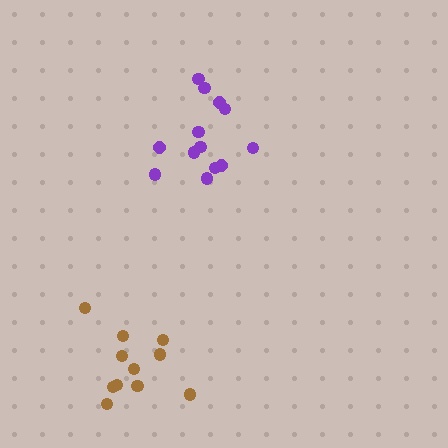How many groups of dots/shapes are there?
There are 2 groups.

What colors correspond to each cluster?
The clusters are colored: purple, brown.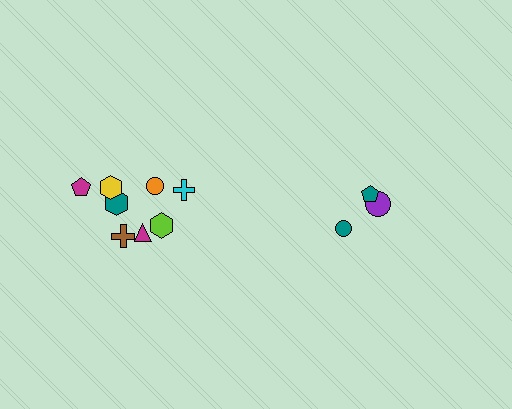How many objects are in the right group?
There are 3 objects.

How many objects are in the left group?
There are 8 objects.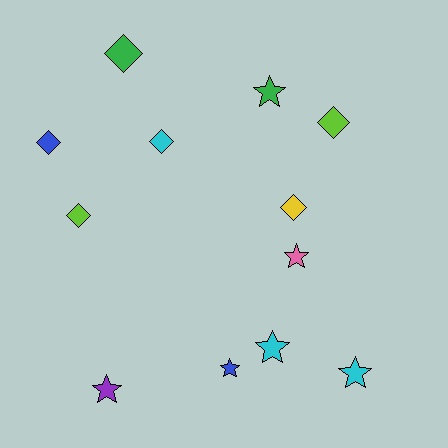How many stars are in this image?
There are 6 stars.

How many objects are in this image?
There are 12 objects.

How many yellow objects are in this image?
There is 1 yellow object.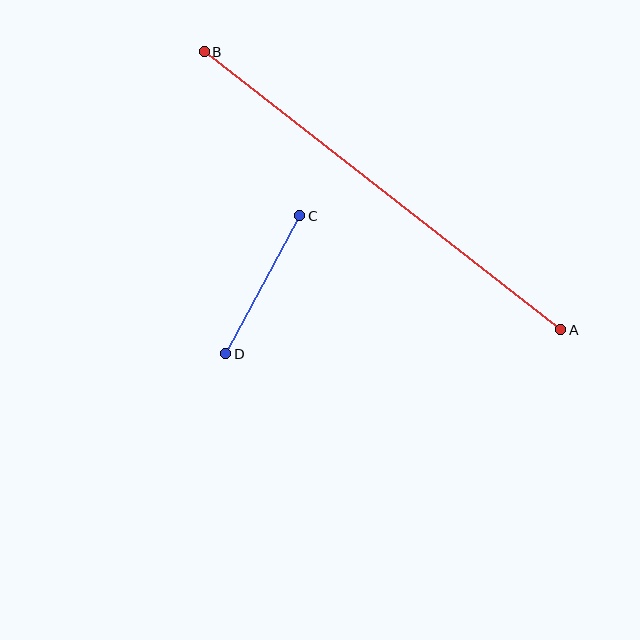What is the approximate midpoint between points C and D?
The midpoint is at approximately (263, 285) pixels.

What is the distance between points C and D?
The distance is approximately 156 pixels.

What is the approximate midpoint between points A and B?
The midpoint is at approximately (382, 191) pixels.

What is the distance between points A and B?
The distance is approximately 452 pixels.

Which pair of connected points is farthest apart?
Points A and B are farthest apart.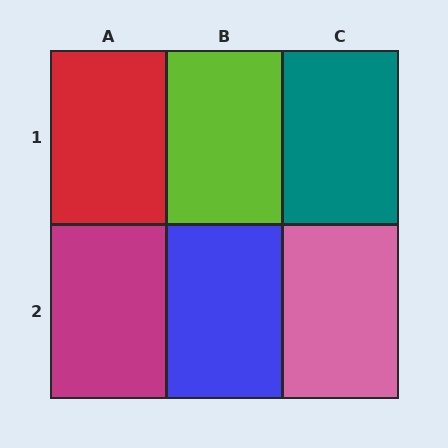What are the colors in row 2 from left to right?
Magenta, blue, pink.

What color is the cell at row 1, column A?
Red.